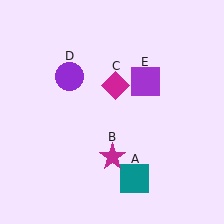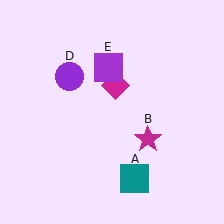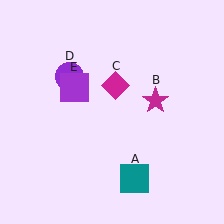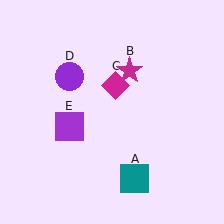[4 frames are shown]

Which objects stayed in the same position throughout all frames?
Teal square (object A) and magenta diamond (object C) and purple circle (object D) remained stationary.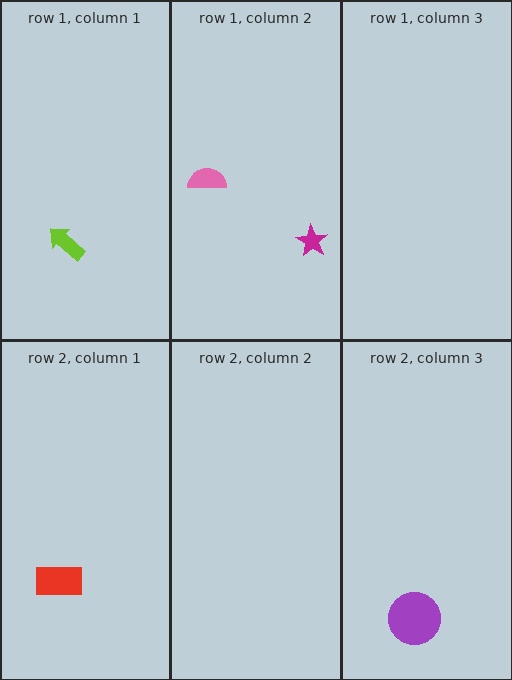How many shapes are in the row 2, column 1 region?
1.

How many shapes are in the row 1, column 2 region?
2.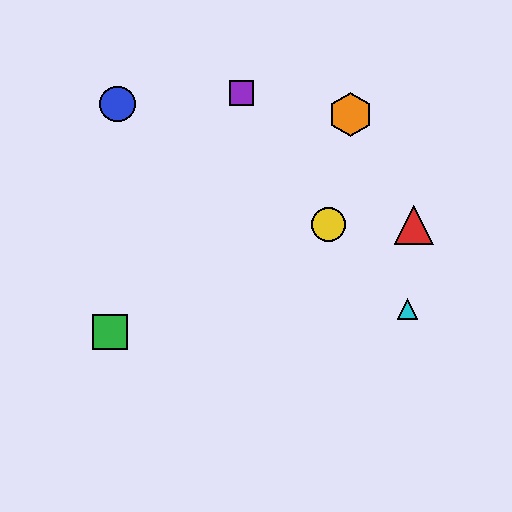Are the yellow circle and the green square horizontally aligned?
No, the yellow circle is at y≈225 and the green square is at y≈332.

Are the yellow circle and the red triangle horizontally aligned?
Yes, both are at y≈225.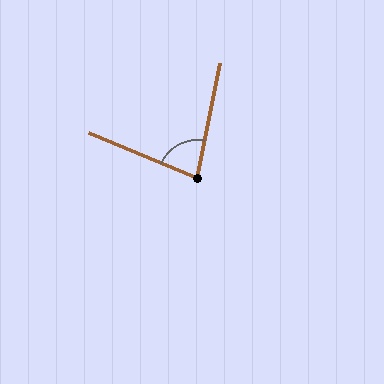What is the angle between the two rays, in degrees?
Approximately 78 degrees.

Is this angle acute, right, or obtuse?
It is acute.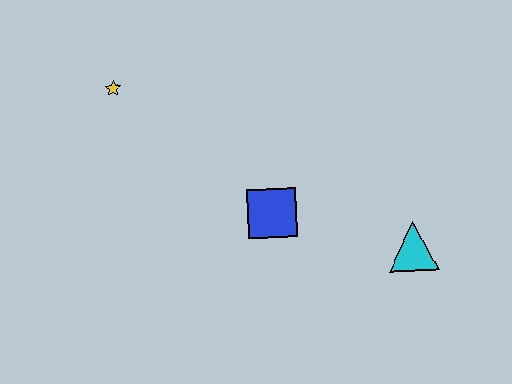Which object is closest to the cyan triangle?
The blue square is closest to the cyan triangle.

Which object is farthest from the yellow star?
The cyan triangle is farthest from the yellow star.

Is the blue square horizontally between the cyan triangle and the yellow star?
Yes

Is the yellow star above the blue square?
Yes